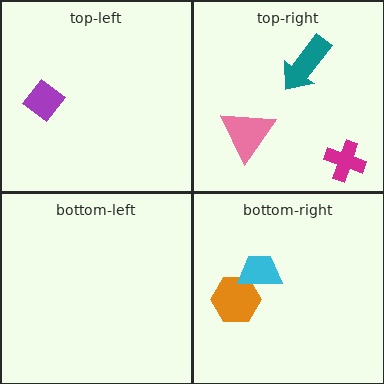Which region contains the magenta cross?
The top-right region.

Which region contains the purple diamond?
The top-left region.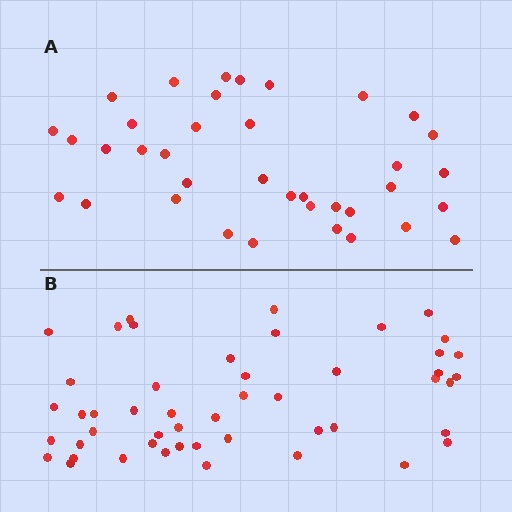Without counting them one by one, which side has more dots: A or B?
Region B (the bottom region) has more dots.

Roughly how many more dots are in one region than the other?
Region B has roughly 12 or so more dots than region A.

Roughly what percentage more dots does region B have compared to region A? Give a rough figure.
About 30% more.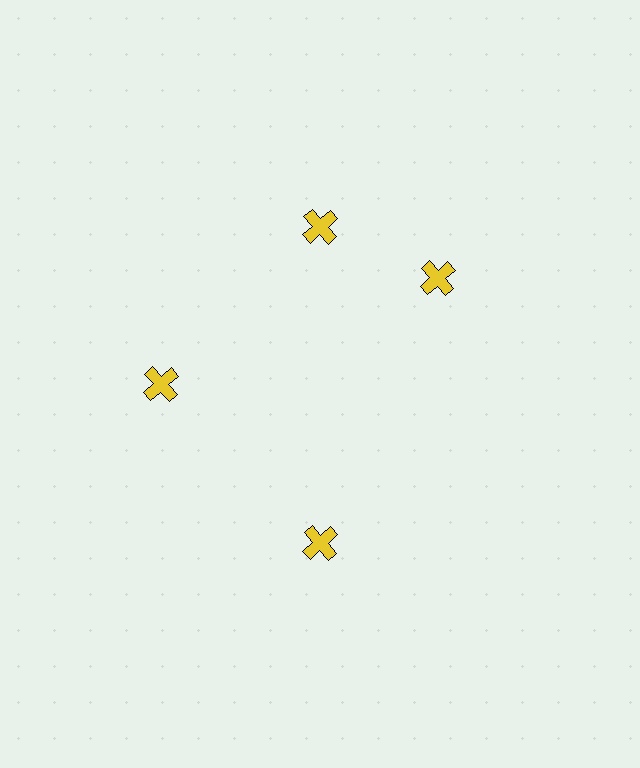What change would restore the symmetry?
The symmetry would be restored by rotating it back into even spacing with its neighbors so that all 4 crosses sit at equal angles and equal distance from the center.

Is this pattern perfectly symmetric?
No. The 4 yellow crosses are arranged in a ring, but one element near the 3 o'clock position is rotated out of alignment along the ring, breaking the 4-fold rotational symmetry.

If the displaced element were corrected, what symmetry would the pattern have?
It would have 4-fold rotational symmetry — the pattern would map onto itself every 90 degrees.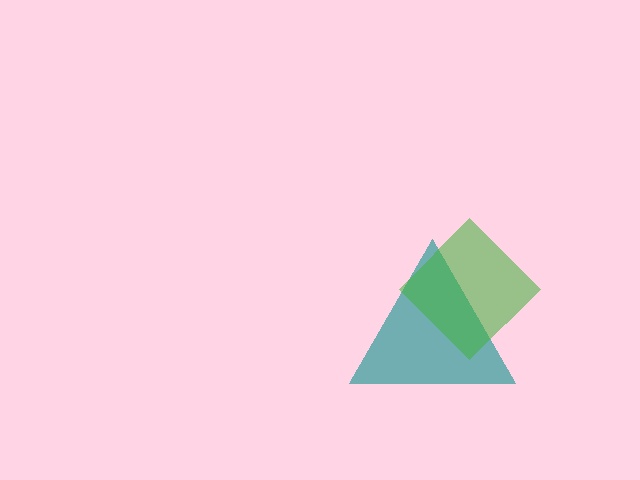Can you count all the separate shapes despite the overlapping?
Yes, there are 2 separate shapes.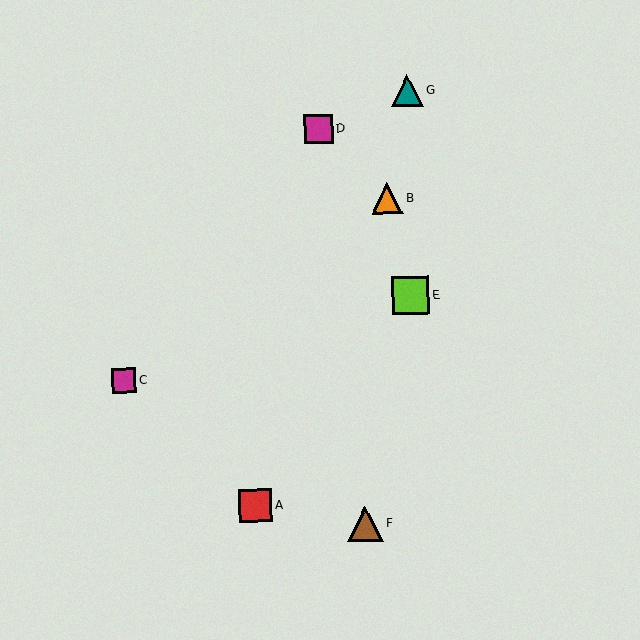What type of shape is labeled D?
Shape D is a magenta square.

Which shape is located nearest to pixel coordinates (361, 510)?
The brown triangle (labeled F) at (365, 524) is nearest to that location.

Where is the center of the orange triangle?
The center of the orange triangle is at (387, 199).